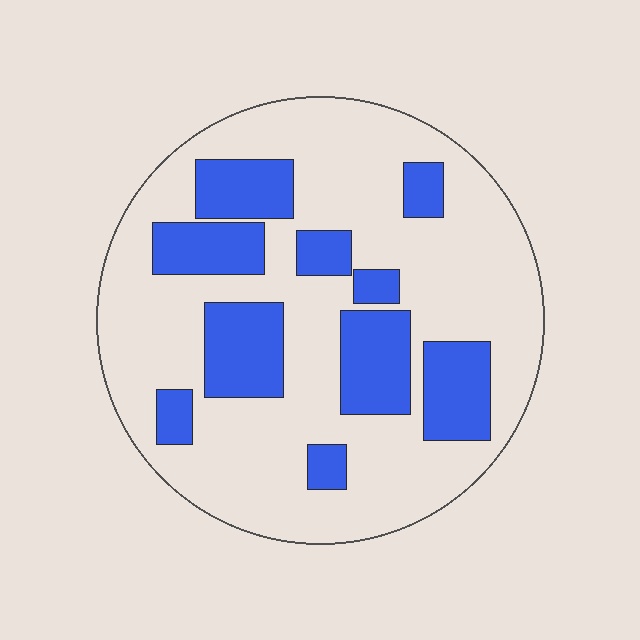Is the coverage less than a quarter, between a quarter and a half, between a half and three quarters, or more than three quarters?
Between a quarter and a half.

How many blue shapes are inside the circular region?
10.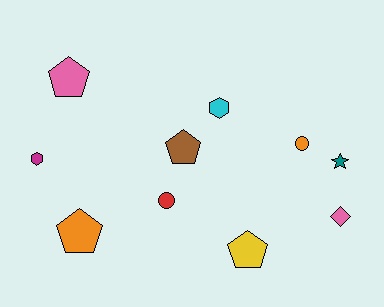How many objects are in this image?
There are 10 objects.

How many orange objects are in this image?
There are 2 orange objects.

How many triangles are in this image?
There are no triangles.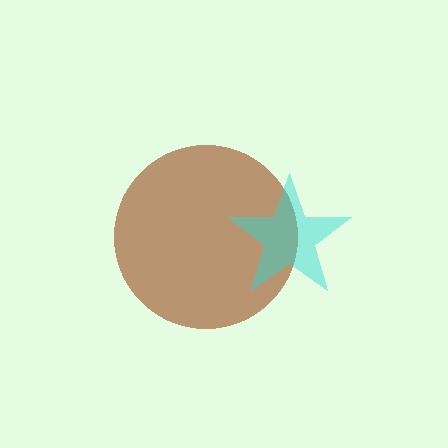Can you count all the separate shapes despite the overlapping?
Yes, there are 2 separate shapes.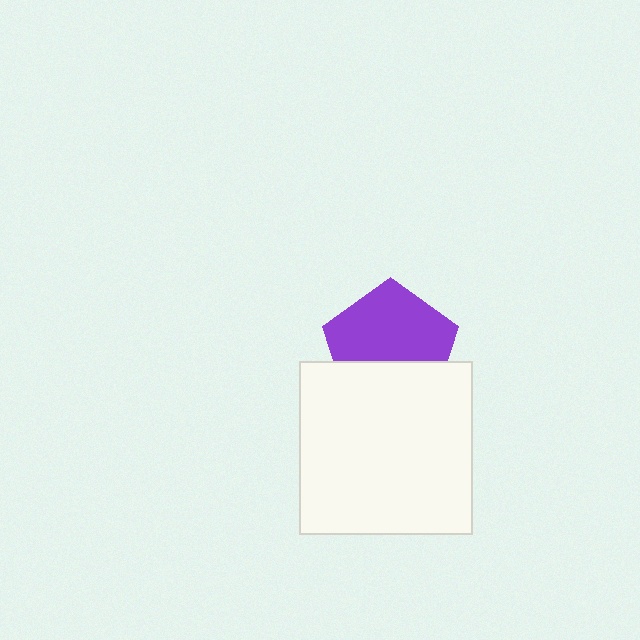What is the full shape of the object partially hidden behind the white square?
The partially hidden object is a purple pentagon.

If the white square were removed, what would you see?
You would see the complete purple pentagon.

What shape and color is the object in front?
The object in front is a white square.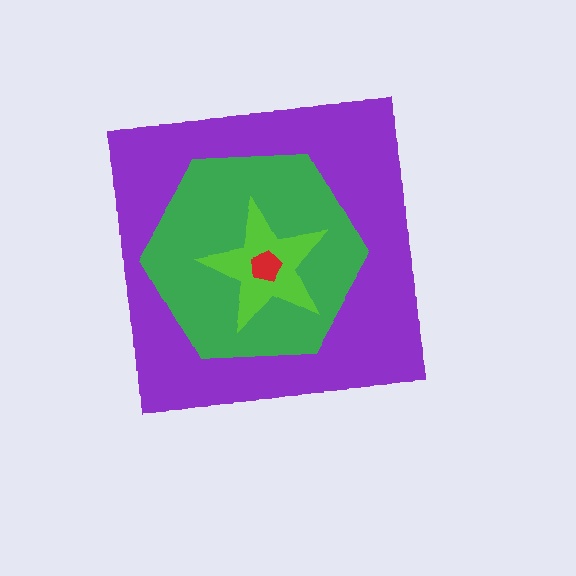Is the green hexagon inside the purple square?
Yes.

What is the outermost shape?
The purple square.